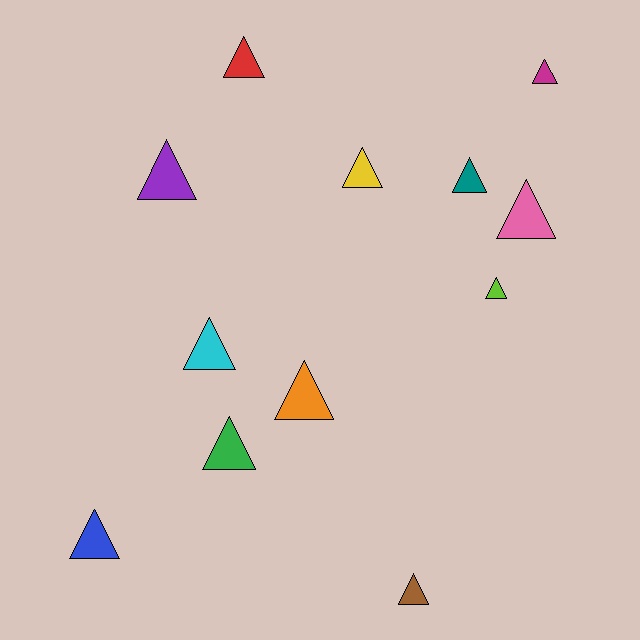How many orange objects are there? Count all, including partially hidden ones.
There is 1 orange object.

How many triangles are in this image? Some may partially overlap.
There are 12 triangles.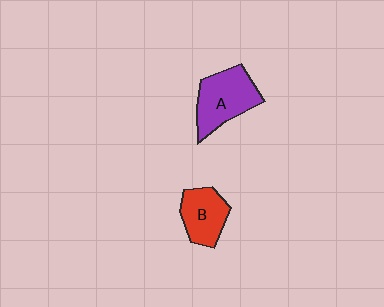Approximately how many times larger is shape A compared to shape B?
Approximately 1.3 times.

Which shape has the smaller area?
Shape B (red).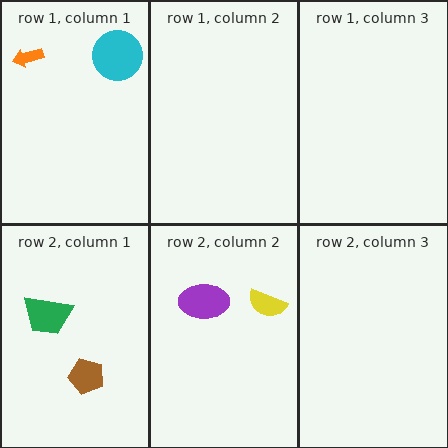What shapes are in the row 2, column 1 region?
The green trapezoid, the brown pentagon.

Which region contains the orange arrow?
The row 1, column 1 region.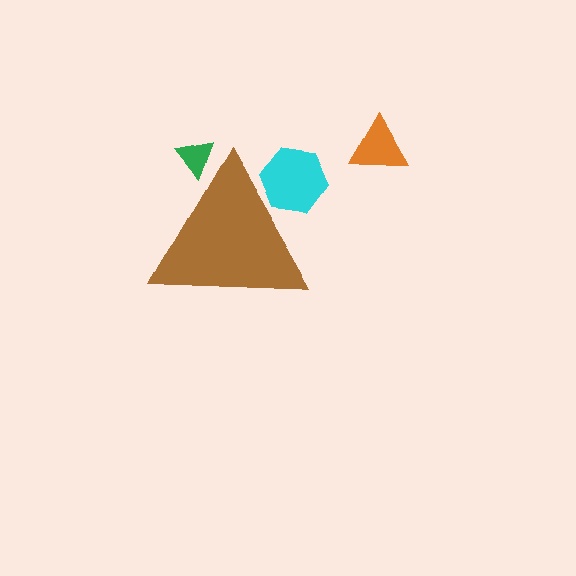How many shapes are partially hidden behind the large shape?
2 shapes are partially hidden.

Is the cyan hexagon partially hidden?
Yes, the cyan hexagon is partially hidden behind the brown triangle.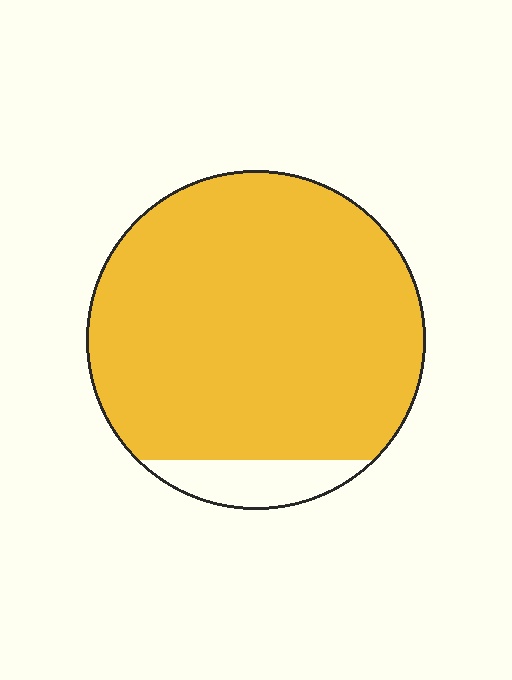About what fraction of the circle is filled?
About nine tenths (9/10).